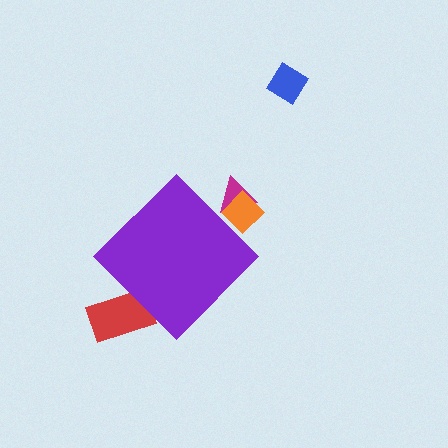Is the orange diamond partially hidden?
Yes, the orange diamond is partially hidden behind the purple diamond.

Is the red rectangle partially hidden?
Yes, the red rectangle is partially hidden behind the purple diamond.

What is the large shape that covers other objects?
A purple diamond.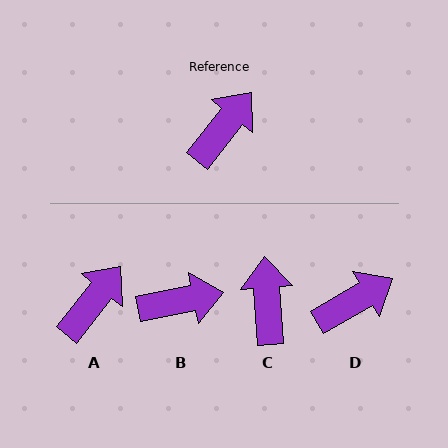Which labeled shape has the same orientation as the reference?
A.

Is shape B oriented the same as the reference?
No, it is off by about 40 degrees.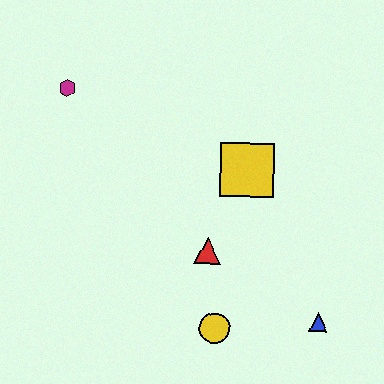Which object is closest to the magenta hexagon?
The yellow square is closest to the magenta hexagon.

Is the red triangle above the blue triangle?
Yes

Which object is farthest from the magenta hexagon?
The blue triangle is farthest from the magenta hexagon.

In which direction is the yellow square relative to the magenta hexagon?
The yellow square is to the right of the magenta hexagon.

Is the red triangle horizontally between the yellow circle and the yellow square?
No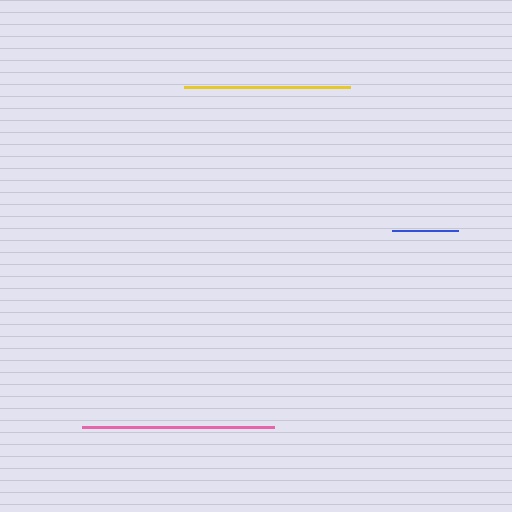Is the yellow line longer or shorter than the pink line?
The pink line is longer than the yellow line.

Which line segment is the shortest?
The blue line is the shortest at approximately 67 pixels.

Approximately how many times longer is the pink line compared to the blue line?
The pink line is approximately 2.9 times the length of the blue line.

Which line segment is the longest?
The pink line is the longest at approximately 191 pixels.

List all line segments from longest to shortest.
From longest to shortest: pink, yellow, blue.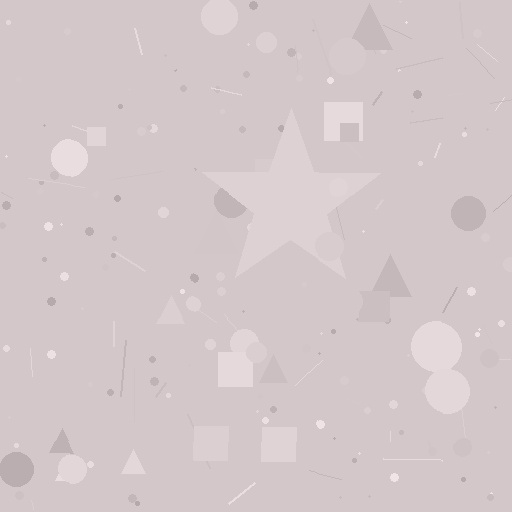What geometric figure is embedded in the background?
A star is embedded in the background.